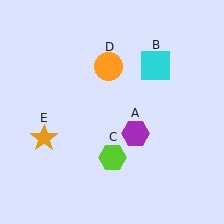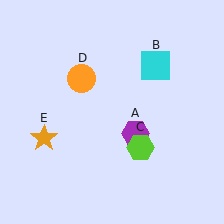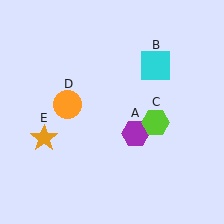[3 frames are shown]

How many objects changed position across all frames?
2 objects changed position: lime hexagon (object C), orange circle (object D).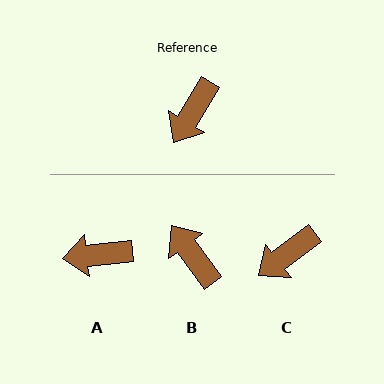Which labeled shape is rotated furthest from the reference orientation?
B, about 113 degrees away.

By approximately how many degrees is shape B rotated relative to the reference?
Approximately 113 degrees clockwise.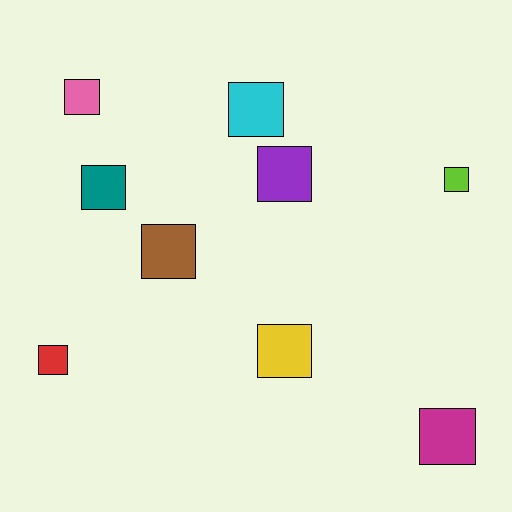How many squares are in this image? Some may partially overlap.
There are 9 squares.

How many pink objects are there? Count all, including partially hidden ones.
There is 1 pink object.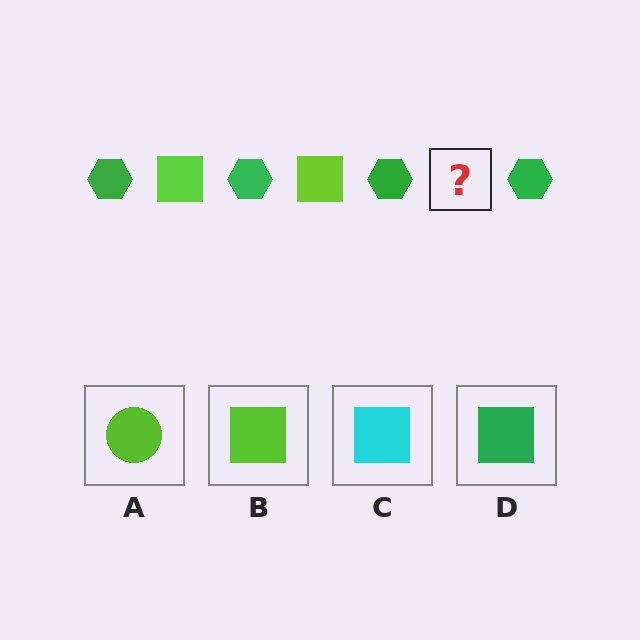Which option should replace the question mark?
Option B.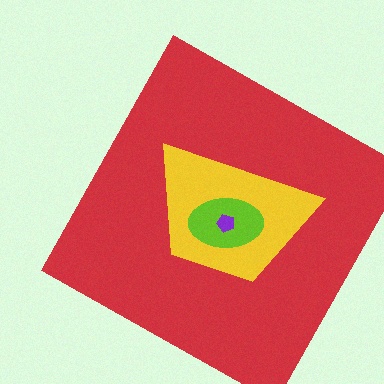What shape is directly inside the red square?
The yellow trapezoid.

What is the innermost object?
The purple pentagon.